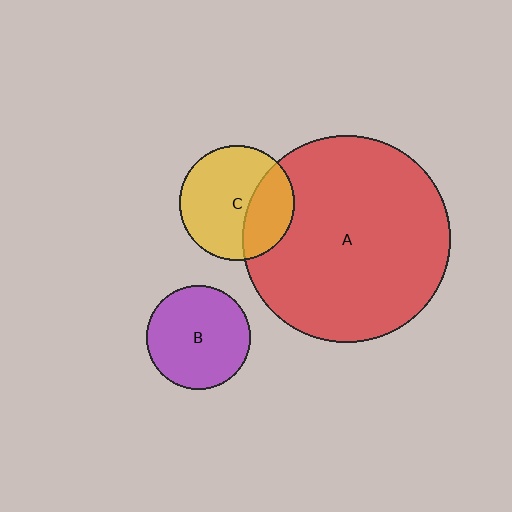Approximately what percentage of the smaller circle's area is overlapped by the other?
Approximately 30%.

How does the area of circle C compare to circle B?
Approximately 1.2 times.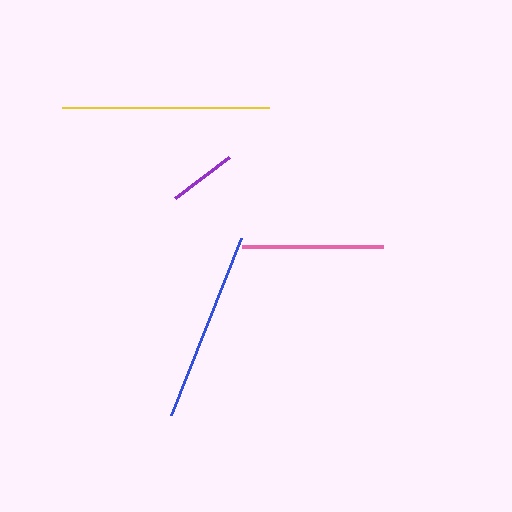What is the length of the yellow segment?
The yellow segment is approximately 207 pixels long.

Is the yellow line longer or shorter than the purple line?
The yellow line is longer than the purple line.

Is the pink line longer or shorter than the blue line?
The blue line is longer than the pink line.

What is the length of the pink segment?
The pink segment is approximately 141 pixels long.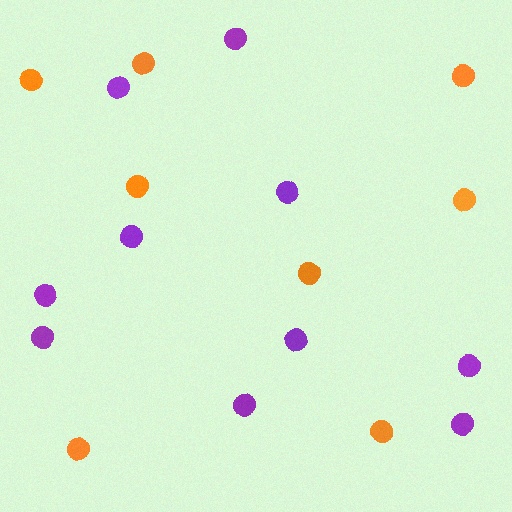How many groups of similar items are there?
There are 2 groups: one group of purple circles (10) and one group of orange circles (8).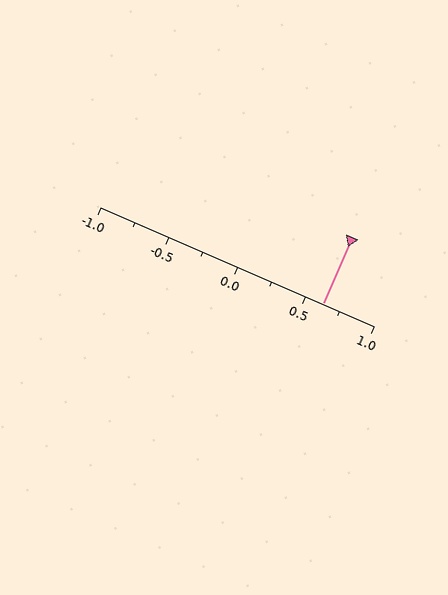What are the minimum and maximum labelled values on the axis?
The axis runs from -1.0 to 1.0.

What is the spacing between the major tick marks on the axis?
The major ticks are spaced 0.5 apart.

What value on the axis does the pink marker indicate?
The marker indicates approximately 0.62.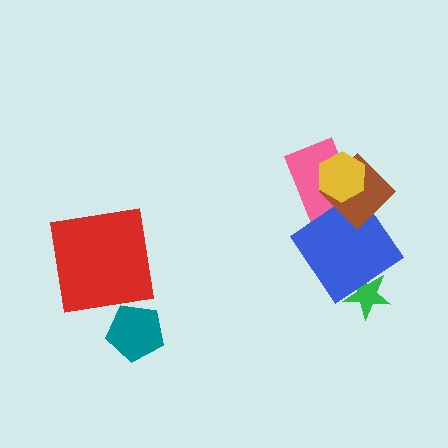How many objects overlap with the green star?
1 object overlaps with the green star.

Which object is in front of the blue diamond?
The brown diamond is in front of the blue diamond.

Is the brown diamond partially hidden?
Yes, it is partially covered by another shape.